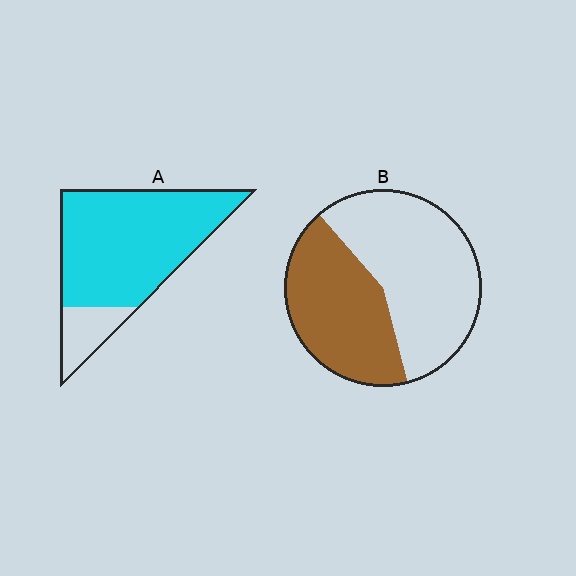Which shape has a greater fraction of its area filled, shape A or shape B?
Shape A.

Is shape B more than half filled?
No.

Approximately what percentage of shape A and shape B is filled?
A is approximately 85% and B is approximately 45%.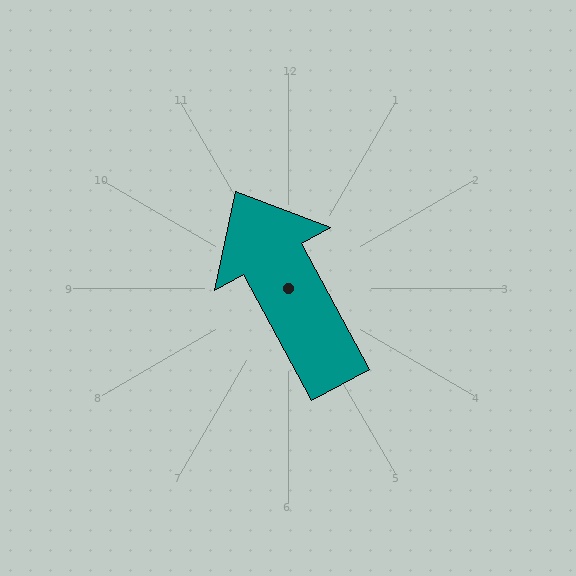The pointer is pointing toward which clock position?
Roughly 11 o'clock.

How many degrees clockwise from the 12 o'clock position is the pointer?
Approximately 331 degrees.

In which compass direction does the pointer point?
Northwest.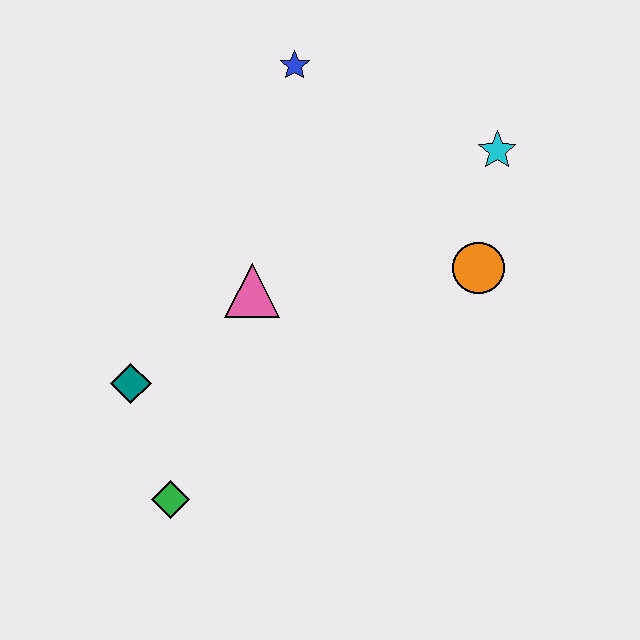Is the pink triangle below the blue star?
Yes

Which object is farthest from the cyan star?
The green diamond is farthest from the cyan star.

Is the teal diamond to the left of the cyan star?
Yes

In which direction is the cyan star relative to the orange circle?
The cyan star is above the orange circle.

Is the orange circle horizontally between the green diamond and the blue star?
No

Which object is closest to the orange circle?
The cyan star is closest to the orange circle.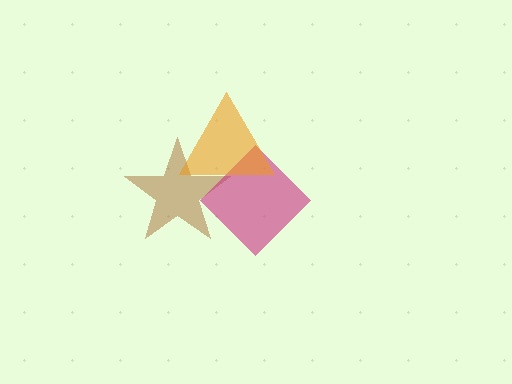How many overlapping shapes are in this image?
There are 3 overlapping shapes in the image.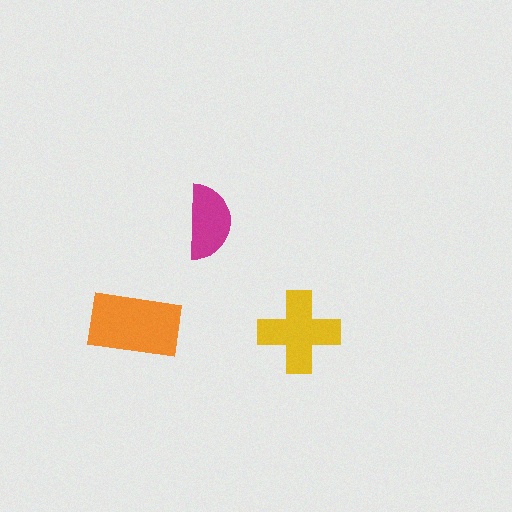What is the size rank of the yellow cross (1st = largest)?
2nd.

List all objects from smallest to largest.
The magenta semicircle, the yellow cross, the orange rectangle.